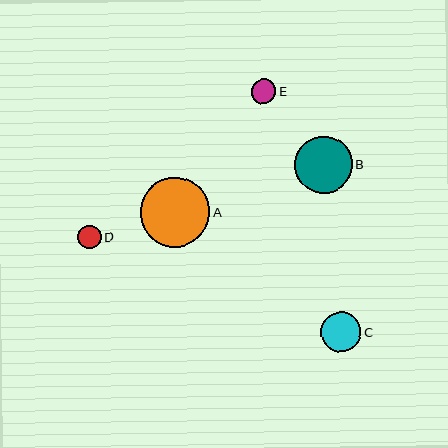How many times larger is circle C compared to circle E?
Circle C is approximately 1.6 times the size of circle E.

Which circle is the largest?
Circle A is the largest with a size of approximately 70 pixels.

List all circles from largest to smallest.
From largest to smallest: A, B, C, E, D.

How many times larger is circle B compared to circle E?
Circle B is approximately 2.3 times the size of circle E.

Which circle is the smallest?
Circle D is the smallest with a size of approximately 23 pixels.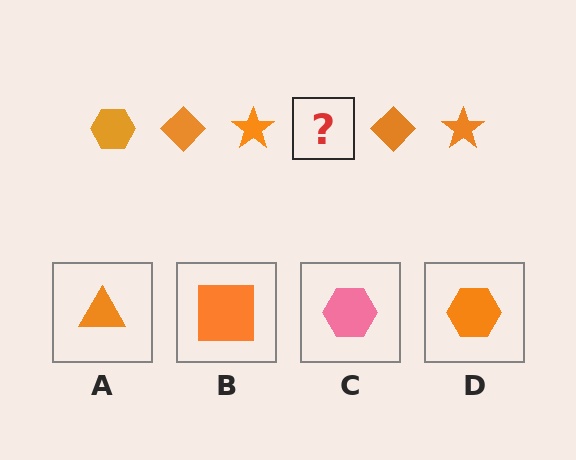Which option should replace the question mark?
Option D.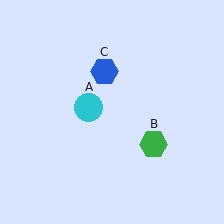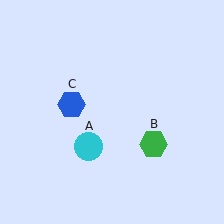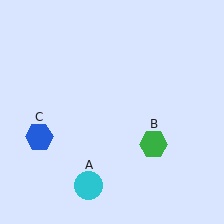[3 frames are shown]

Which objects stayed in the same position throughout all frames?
Green hexagon (object B) remained stationary.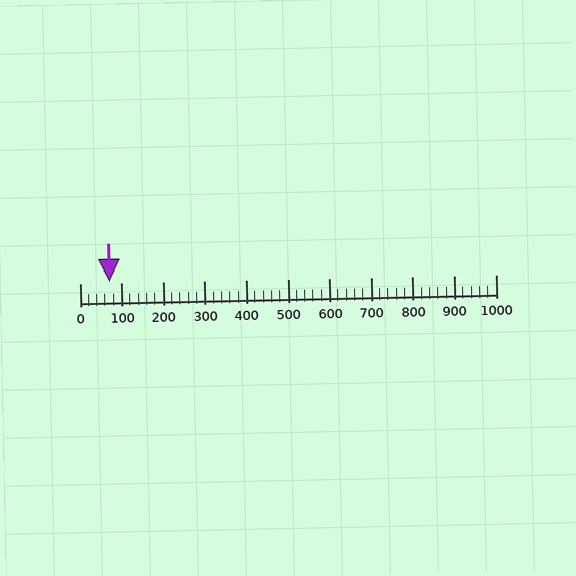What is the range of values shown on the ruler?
The ruler shows values from 0 to 1000.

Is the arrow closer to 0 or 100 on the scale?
The arrow is closer to 100.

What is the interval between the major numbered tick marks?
The major tick marks are spaced 100 units apart.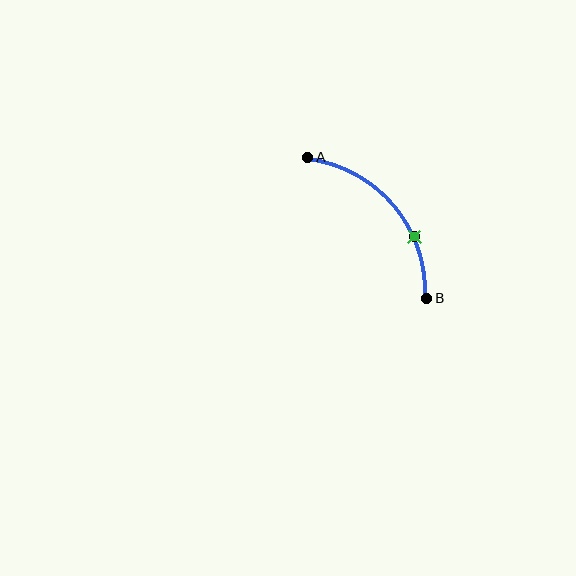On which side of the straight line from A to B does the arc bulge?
The arc bulges above and to the right of the straight line connecting A and B.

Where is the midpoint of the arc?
The arc midpoint is the point on the curve farthest from the straight line joining A and B. It sits above and to the right of that line.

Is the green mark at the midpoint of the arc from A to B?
No. The green mark lies on the arc but is closer to endpoint B. The arc midpoint would be at the point on the curve equidistant along the arc from both A and B.